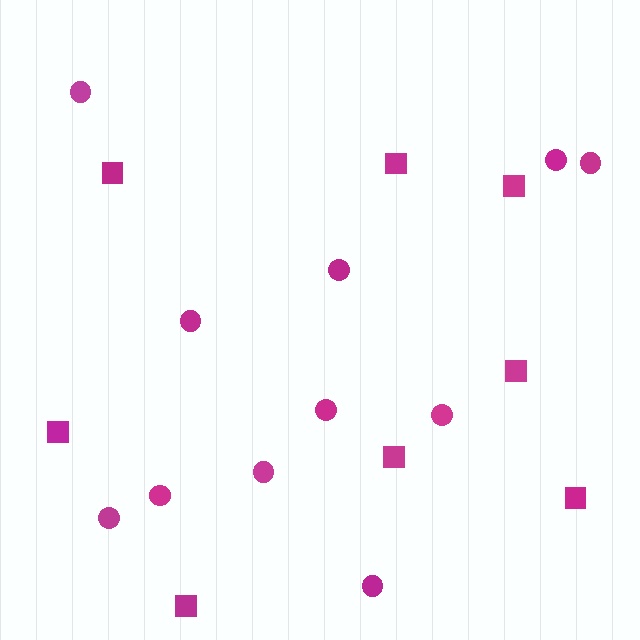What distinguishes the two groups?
There are 2 groups: one group of circles (11) and one group of squares (8).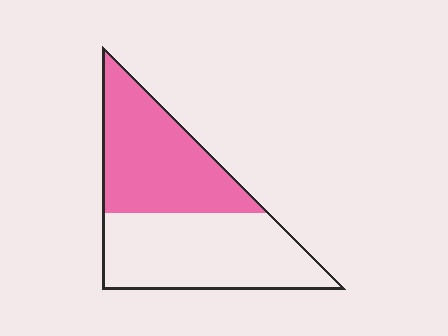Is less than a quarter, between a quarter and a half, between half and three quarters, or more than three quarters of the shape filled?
Between a quarter and a half.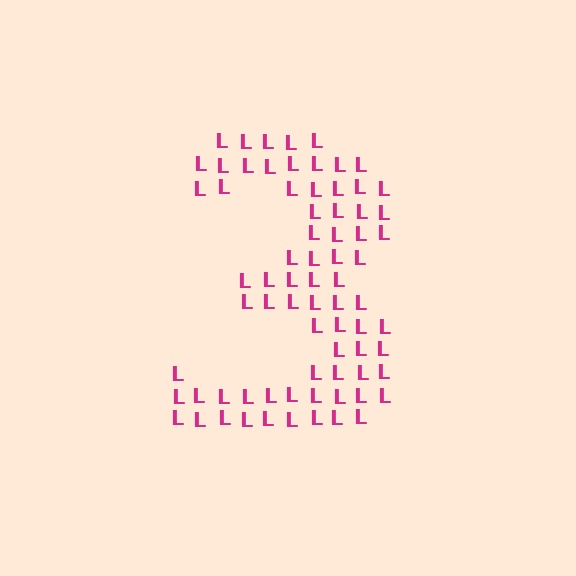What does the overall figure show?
The overall figure shows the digit 3.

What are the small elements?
The small elements are letter L's.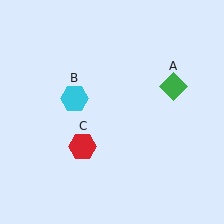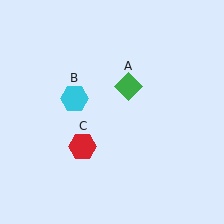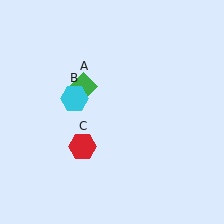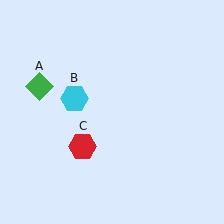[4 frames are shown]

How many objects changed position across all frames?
1 object changed position: green diamond (object A).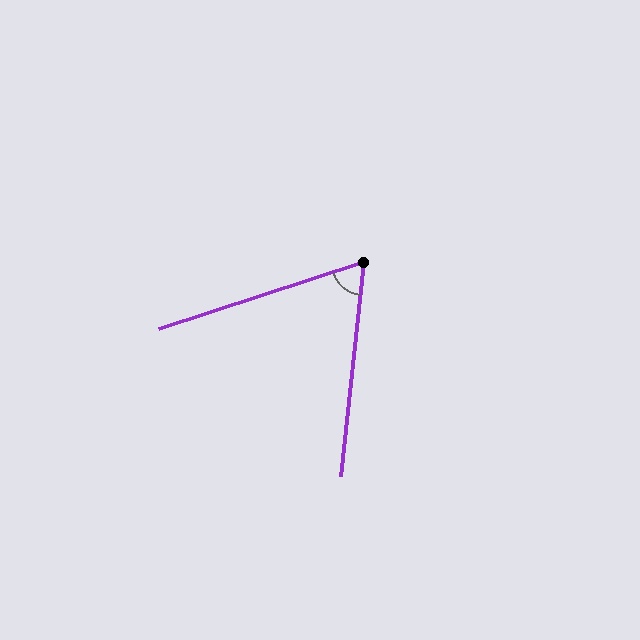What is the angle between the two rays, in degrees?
Approximately 66 degrees.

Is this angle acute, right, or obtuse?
It is acute.